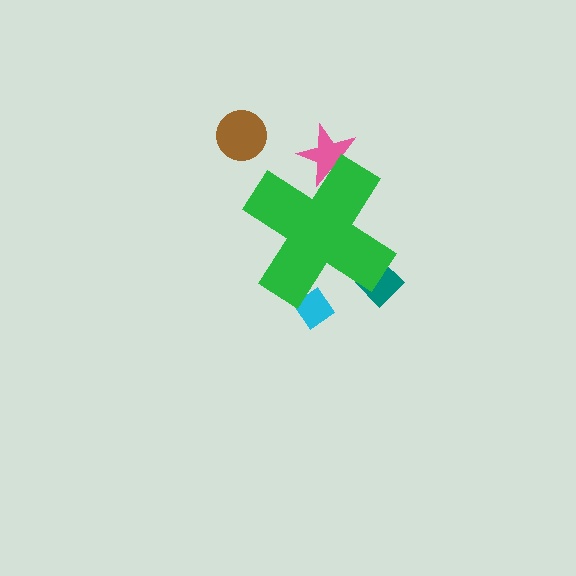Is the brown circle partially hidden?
No, the brown circle is fully visible.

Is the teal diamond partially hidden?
Yes, the teal diamond is partially hidden behind the green cross.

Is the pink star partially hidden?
Yes, the pink star is partially hidden behind the green cross.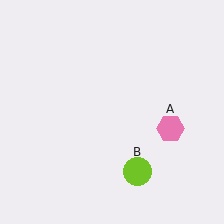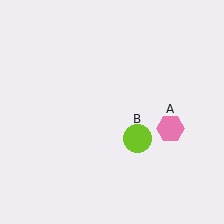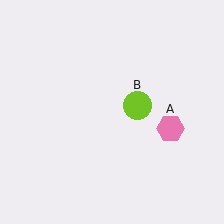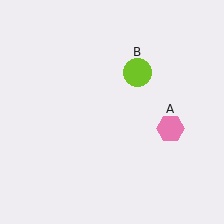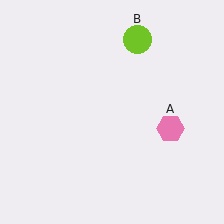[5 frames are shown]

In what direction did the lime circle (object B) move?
The lime circle (object B) moved up.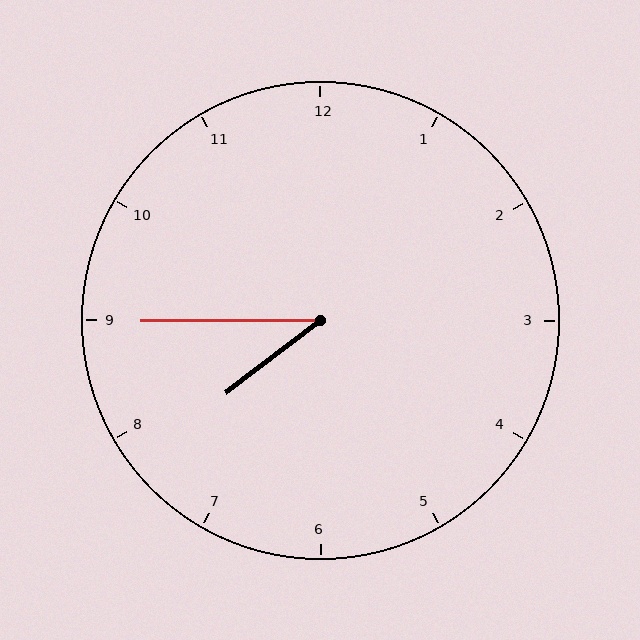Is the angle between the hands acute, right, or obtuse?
It is acute.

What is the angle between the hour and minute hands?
Approximately 38 degrees.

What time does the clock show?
7:45.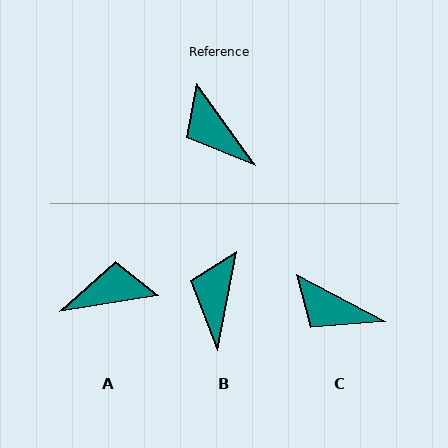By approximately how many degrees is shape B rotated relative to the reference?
Approximately 46 degrees clockwise.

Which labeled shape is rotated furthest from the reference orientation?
A, about 116 degrees away.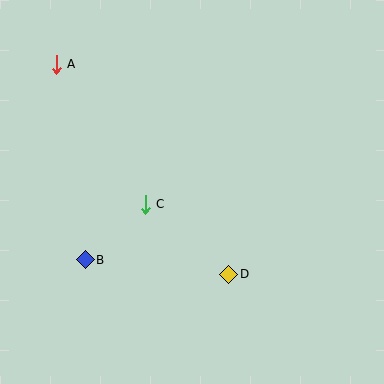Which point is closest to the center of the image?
Point C at (145, 204) is closest to the center.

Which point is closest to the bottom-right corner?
Point D is closest to the bottom-right corner.